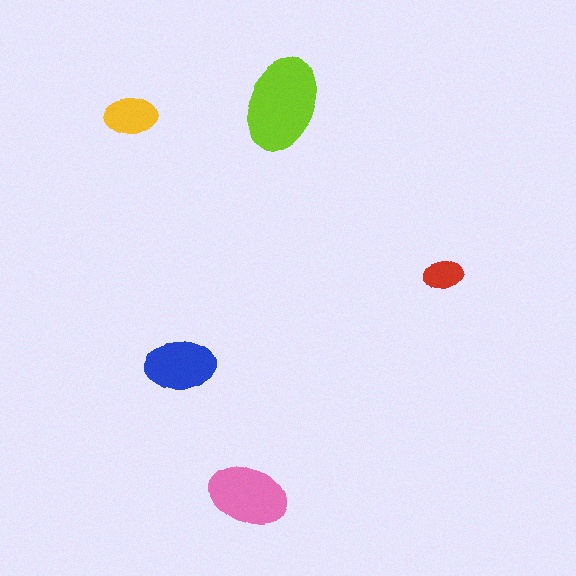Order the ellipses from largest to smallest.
the lime one, the pink one, the blue one, the yellow one, the red one.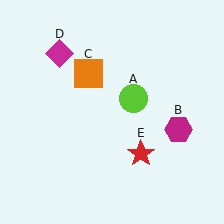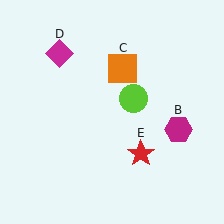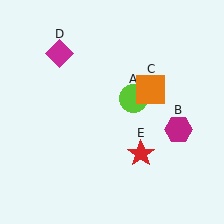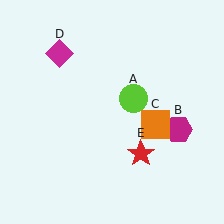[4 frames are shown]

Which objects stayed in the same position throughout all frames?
Lime circle (object A) and magenta hexagon (object B) and magenta diamond (object D) and red star (object E) remained stationary.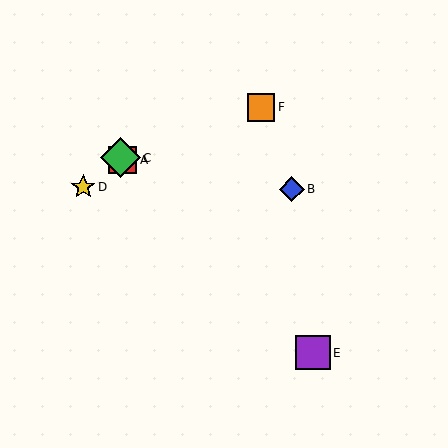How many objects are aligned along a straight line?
3 objects (A, C, E) are aligned along a straight line.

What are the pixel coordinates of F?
Object F is at (261, 108).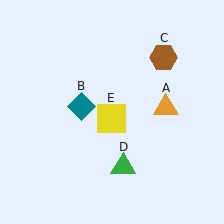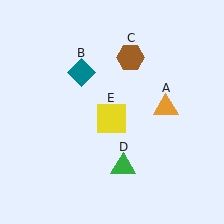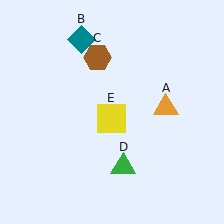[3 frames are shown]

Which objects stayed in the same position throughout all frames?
Orange triangle (object A) and green triangle (object D) and yellow square (object E) remained stationary.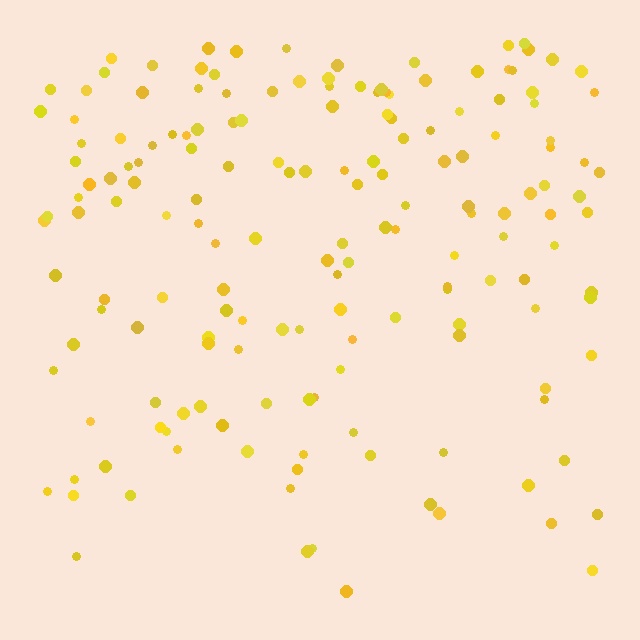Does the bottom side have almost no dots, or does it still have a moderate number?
Still a moderate number, just noticeably fewer than the top.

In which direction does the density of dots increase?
From bottom to top, with the top side densest.